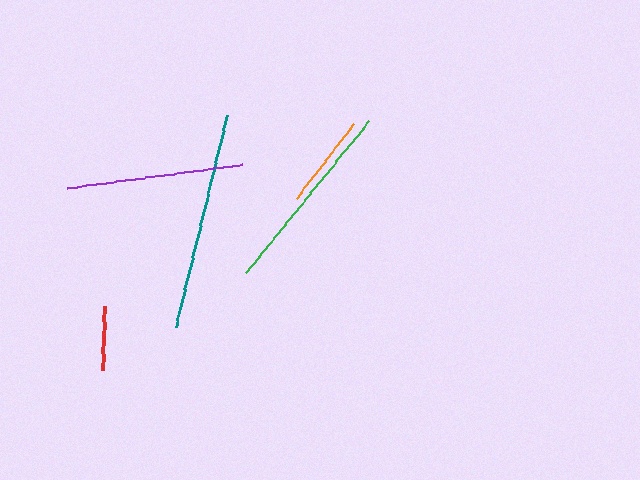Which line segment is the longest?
The teal line is the longest at approximately 218 pixels.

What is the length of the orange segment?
The orange segment is approximately 95 pixels long.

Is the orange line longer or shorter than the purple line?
The purple line is longer than the orange line.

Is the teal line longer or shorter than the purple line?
The teal line is longer than the purple line.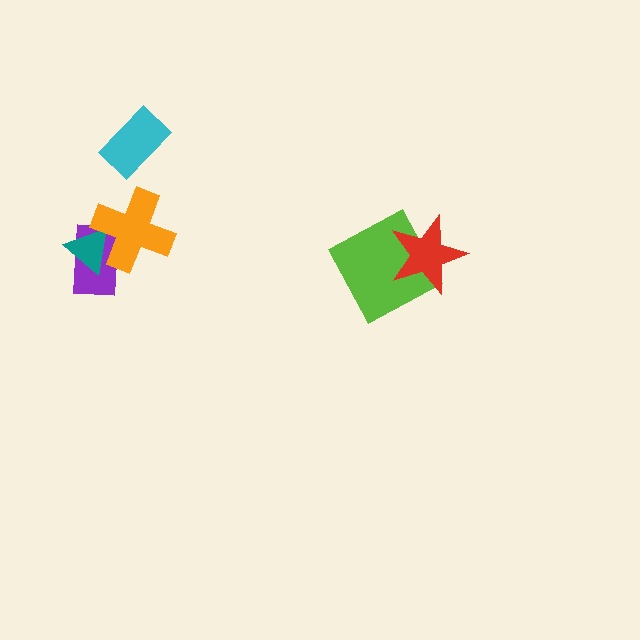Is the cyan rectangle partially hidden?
No, no other shape covers it.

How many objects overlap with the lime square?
1 object overlaps with the lime square.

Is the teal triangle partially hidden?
Yes, it is partially covered by another shape.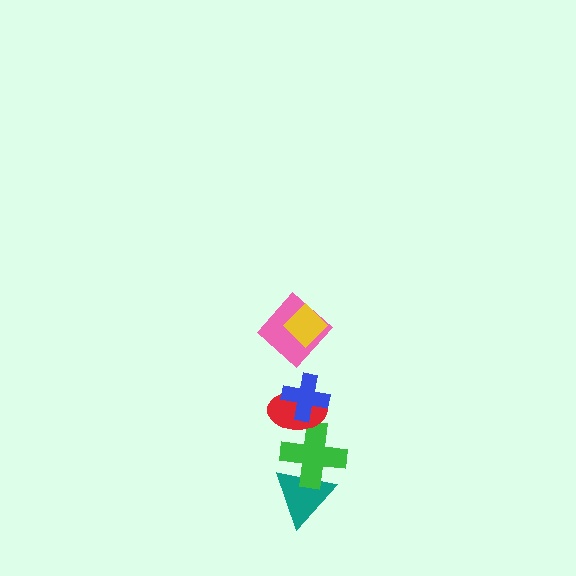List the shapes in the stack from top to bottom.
From top to bottom: the yellow diamond, the pink diamond, the blue cross, the red ellipse, the green cross, the teal triangle.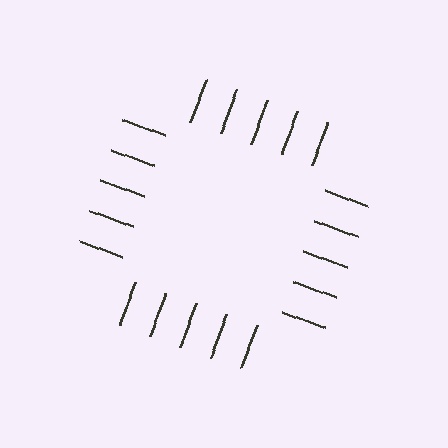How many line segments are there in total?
20 — 5 along each of the 4 edges.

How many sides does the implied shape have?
4 sides — the line-ends trace a square.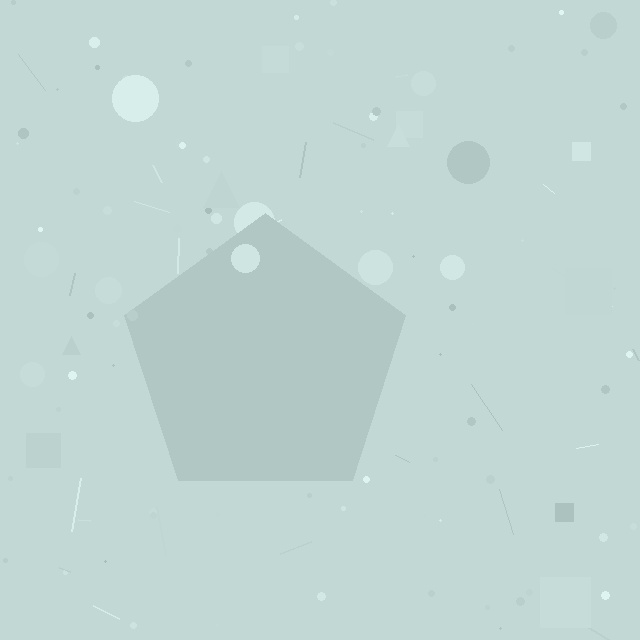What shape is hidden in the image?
A pentagon is hidden in the image.